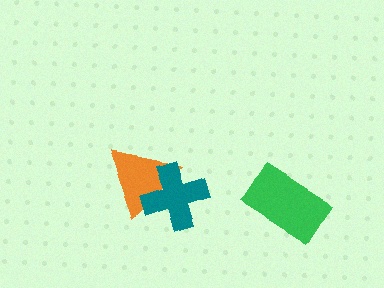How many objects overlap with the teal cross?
1 object overlaps with the teal cross.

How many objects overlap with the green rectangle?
0 objects overlap with the green rectangle.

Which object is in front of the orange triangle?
The teal cross is in front of the orange triangle.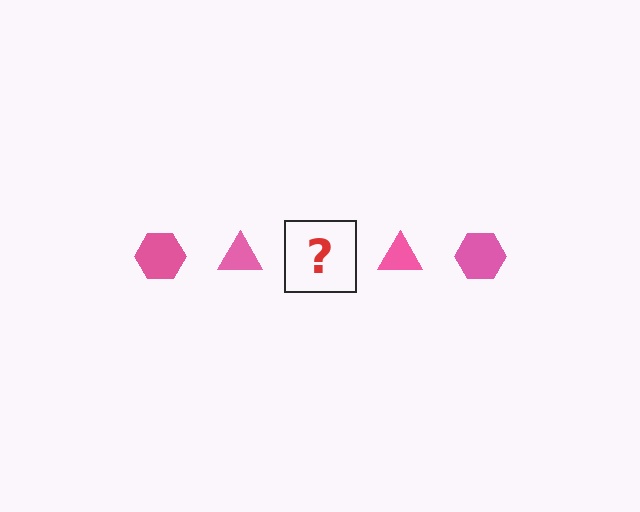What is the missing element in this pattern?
The missing element is a pink hexagon.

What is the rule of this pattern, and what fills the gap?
The rule is that the pattern cycles through hexagon, triangle shapes in pink. The gap should be filled with a pink hexagon.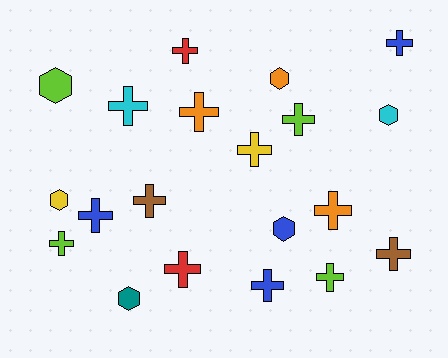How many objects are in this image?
There are 20 objects.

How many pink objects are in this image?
There are no pink objects.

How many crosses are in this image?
There are 14 crosses.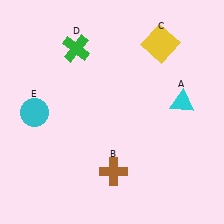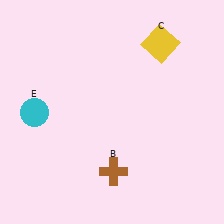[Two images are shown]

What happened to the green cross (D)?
The green cross (D) was removed in Image 2. It was in the top-left area of Image 1.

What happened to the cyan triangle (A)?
The cyan triangle (A) was removed in Image 2. It was in the top-right area of Image 1.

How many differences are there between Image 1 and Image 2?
There are 2 differences between the two images.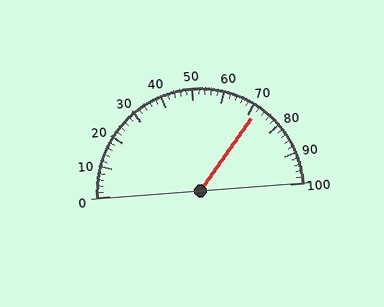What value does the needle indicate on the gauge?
The needle indicates approximately 72.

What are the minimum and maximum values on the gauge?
The gauge ranges from 0 to 100.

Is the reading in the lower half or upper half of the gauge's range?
The reading is in the upper half of the range (0 to 100).